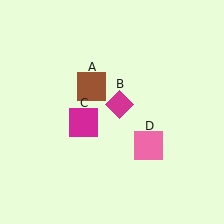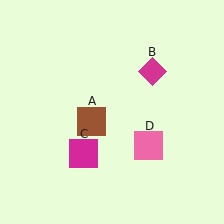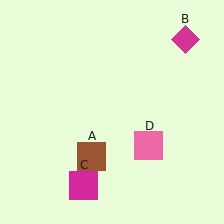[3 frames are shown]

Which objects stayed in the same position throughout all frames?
Pink square (object D) remained stationary.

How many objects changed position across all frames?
3 objects changed position: brown square (object A), magenta diamond (object B), magenta square (object C).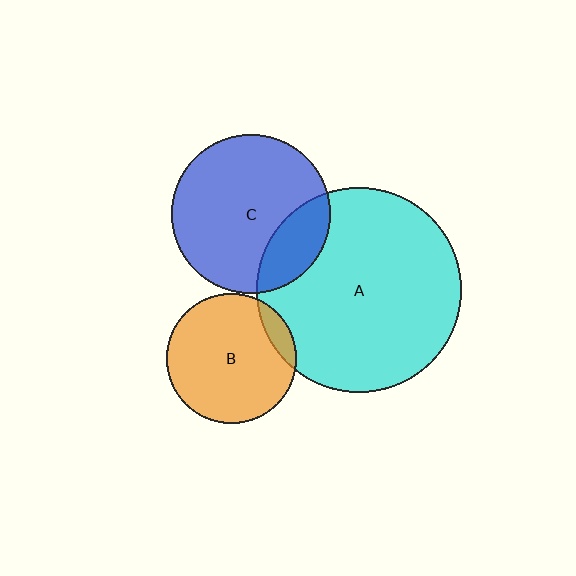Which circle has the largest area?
Circle A (cyan).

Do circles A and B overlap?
Yes.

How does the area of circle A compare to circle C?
Approximately 1.7 times.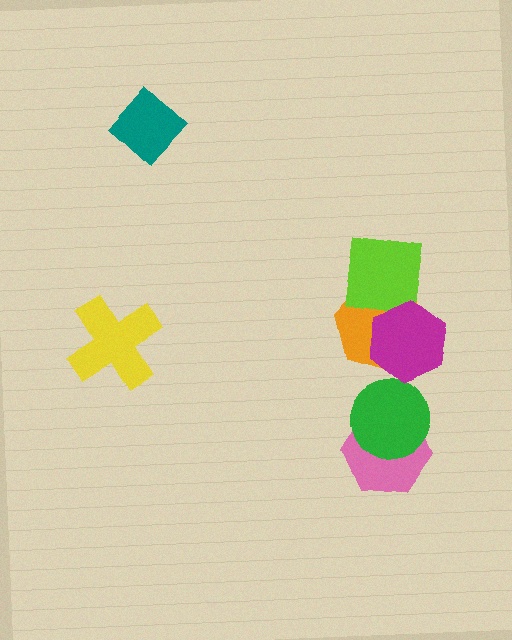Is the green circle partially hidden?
No, no other shape covers it.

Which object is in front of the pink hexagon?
The green circle is in front of the pink hexagon.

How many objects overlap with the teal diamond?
0 objects overlap with the teal diamond.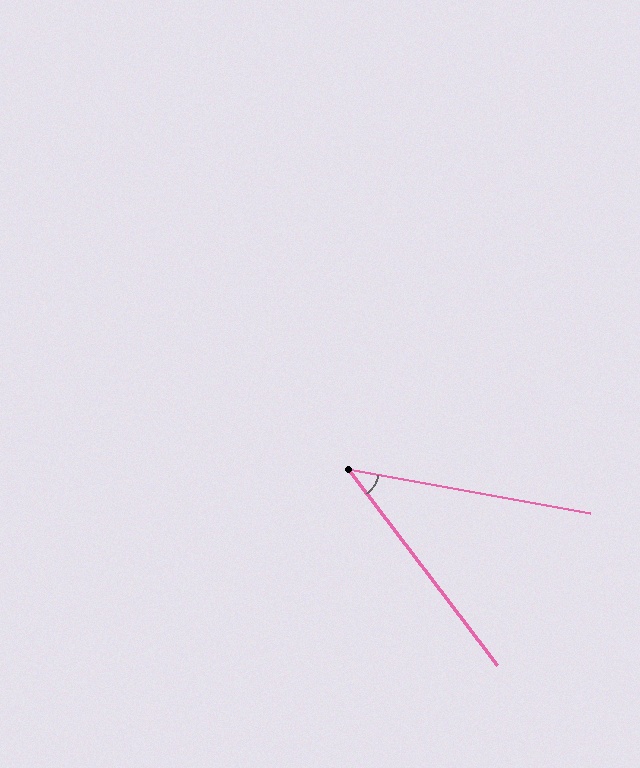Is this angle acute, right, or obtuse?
It is acute.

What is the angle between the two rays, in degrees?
Approximately 42 degrees.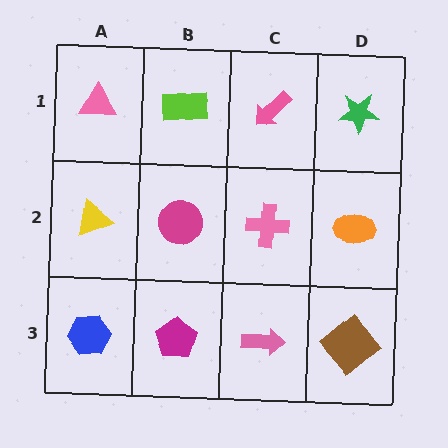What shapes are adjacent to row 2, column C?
A pink arrow (row 1, column C), a pink arrow (row 3, column C), a magenta circle (row 2, column B), an orange ellipse (row 2, column D).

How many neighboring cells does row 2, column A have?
3.